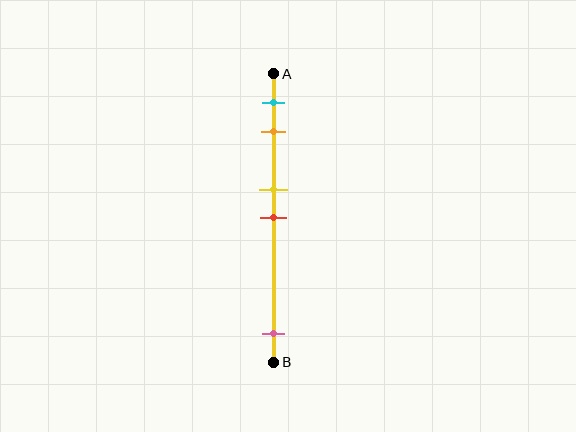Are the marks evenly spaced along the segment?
No, the marks are not evenly spaced.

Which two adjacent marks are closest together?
The yellow and red marks are the closest adjacent pair.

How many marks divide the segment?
There are 5 marks dividing the segment.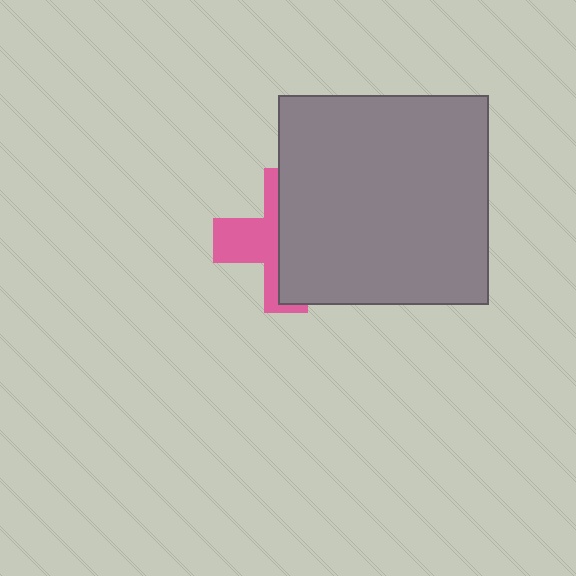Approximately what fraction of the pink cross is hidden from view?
Roughly 59% of the pink cross is hidden behind the gray rectangle.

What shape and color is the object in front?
The object in front is a gray rectangle.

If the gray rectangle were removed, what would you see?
You would see the complete pink cross.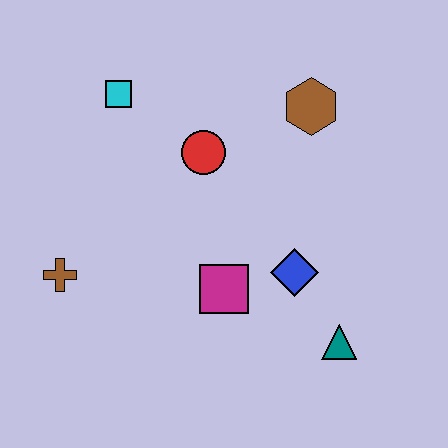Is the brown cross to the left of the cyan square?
Yes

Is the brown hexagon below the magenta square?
No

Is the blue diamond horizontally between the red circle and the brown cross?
No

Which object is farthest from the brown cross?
The brown hexagon is farthest from the brown cross.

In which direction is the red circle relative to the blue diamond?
The red circle is above the blue diamond.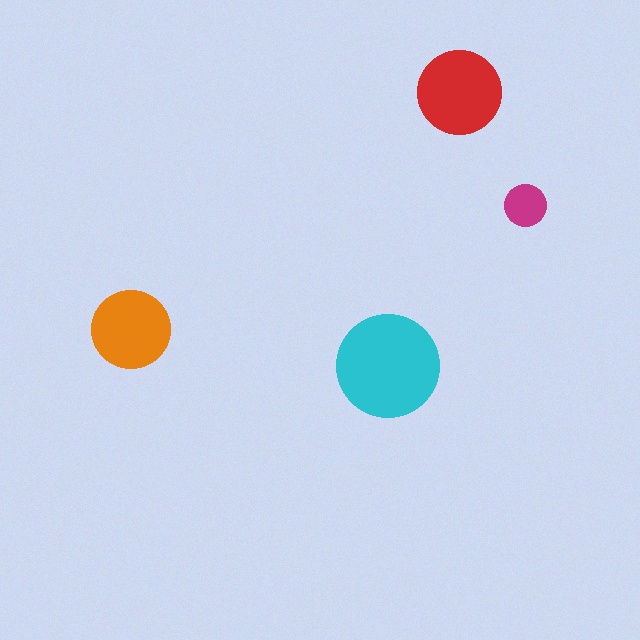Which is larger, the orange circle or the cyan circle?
The cyan one.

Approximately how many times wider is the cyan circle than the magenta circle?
About 2.5 times wider.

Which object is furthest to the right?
The magenta circle is rightmost.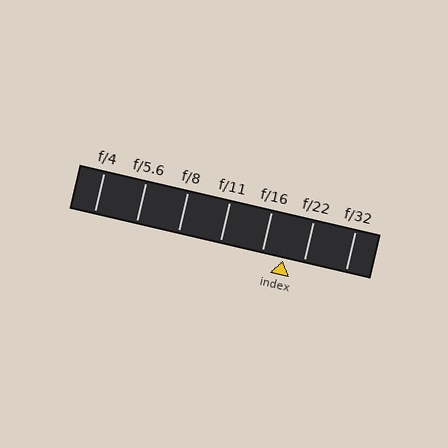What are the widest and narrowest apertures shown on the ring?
The widest aperture shown is f/4 and the narrowest is f/32.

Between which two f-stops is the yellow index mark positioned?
The index mark is between f/16 and f/22.